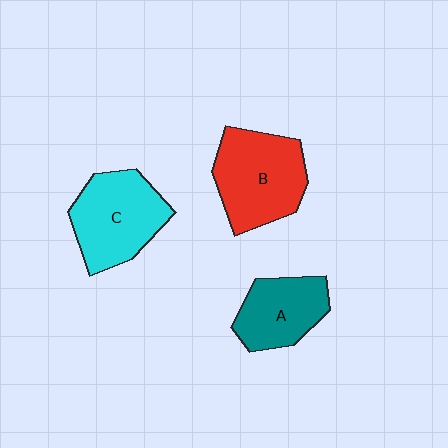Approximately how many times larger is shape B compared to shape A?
Approximately 1.4 times.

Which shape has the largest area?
Shape B (red).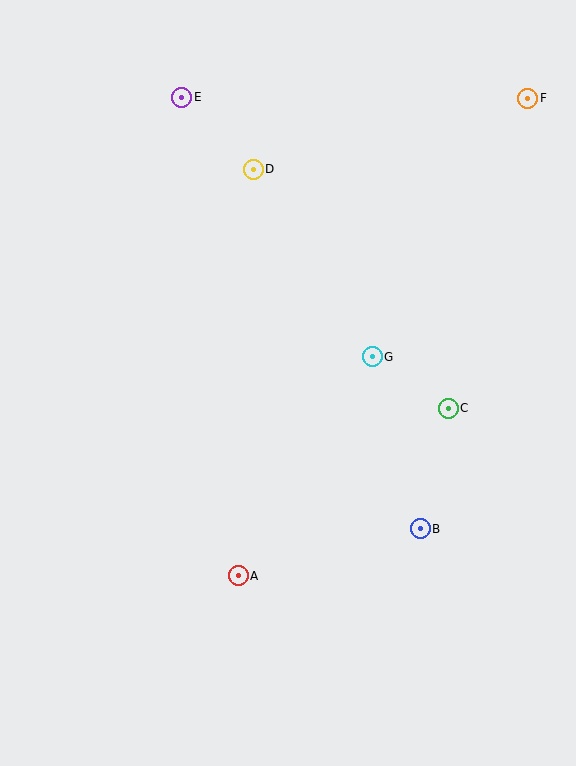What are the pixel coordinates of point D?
Point D is at (253, 169).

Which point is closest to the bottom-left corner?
Point A is closest to the bottom-left corner.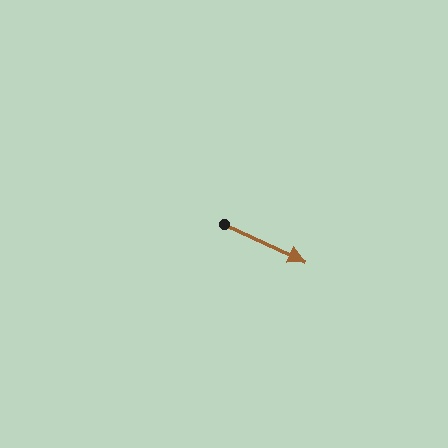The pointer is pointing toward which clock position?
Roughly 4 o'clock.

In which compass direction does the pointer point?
Southeast.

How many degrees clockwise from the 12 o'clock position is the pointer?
Approximately 115 degrees.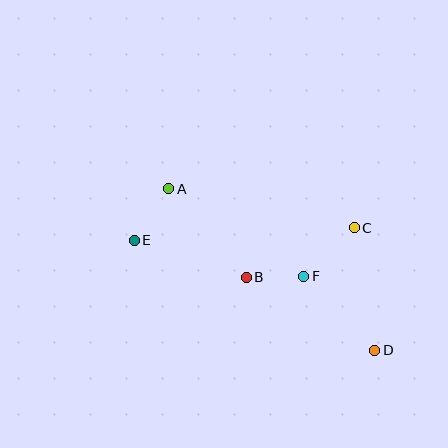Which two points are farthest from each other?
Points D and E are farthest from each other.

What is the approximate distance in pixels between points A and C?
The distance between A and C is approximately 190 pixels.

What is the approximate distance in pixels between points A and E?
The distance between A and E is approximately 62 pixels.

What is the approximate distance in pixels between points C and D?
The distance between C and D is approximately 124 pixels.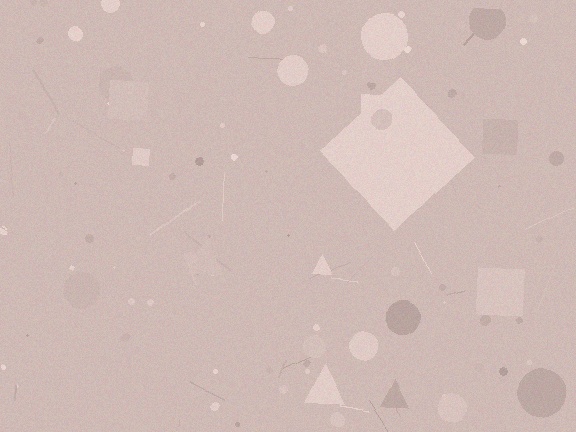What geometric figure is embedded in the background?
A diamond is embedded in the background.